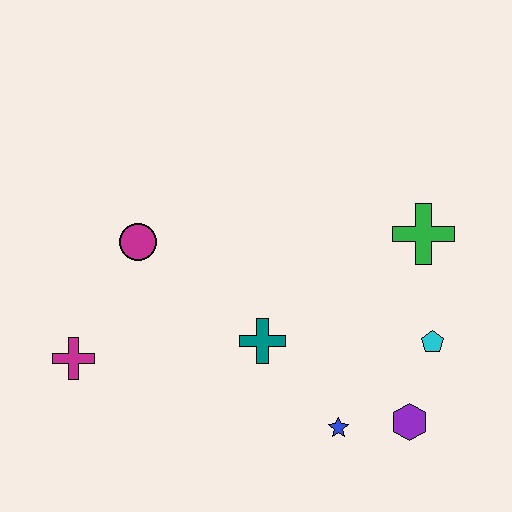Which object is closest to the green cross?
The cyan pentagon is closest to the green cross.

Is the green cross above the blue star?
Yes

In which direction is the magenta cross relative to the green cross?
The magenta cross is to the left of the green cross.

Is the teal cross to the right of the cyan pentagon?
No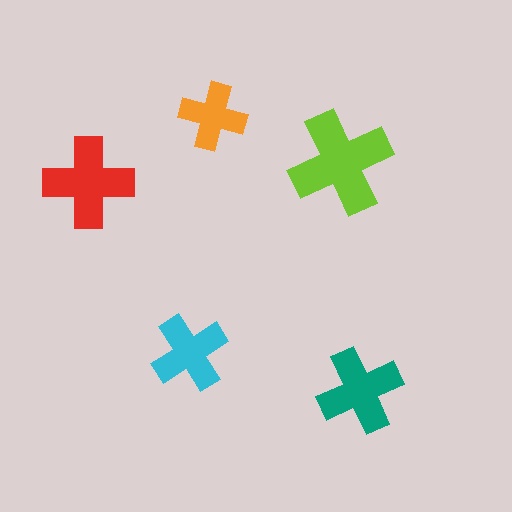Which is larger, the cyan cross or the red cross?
The red one.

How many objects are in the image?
There are 5 objects in the image.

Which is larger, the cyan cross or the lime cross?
The lime one.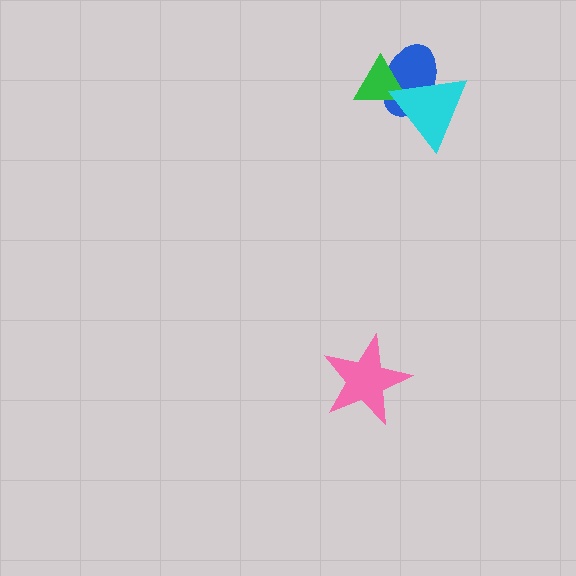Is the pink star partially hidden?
No, no other shape covers it.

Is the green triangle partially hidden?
Yes, it is partially covered by another shape.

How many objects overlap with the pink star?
0 objects overlap with the pink star.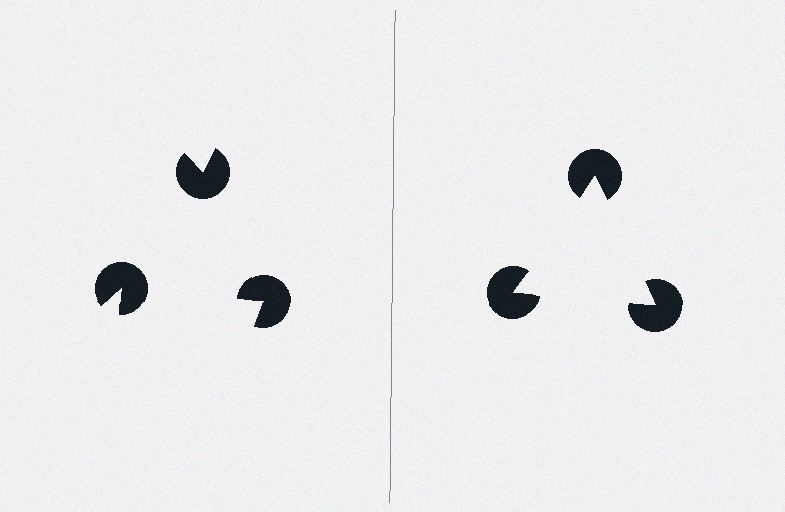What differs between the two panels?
The pac-man discs are positioned identically on both sides; only the wedge orientations differ. On the right they align to a triangle; on the left they are misaligned.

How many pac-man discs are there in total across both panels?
6 — 3 on each side.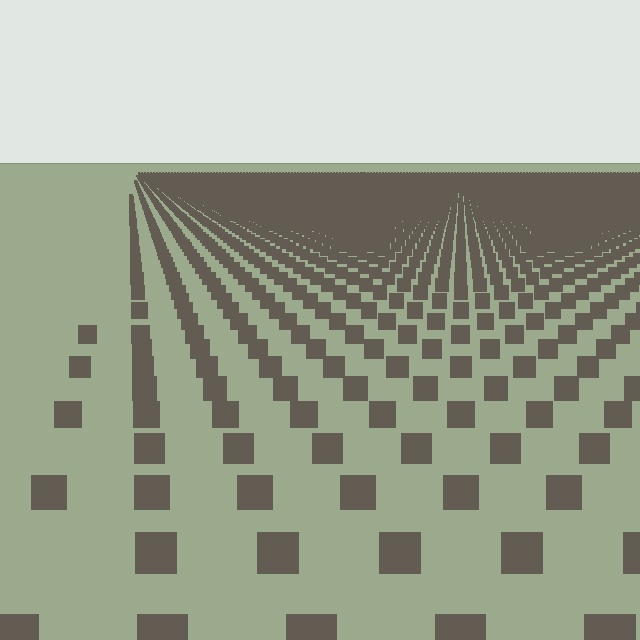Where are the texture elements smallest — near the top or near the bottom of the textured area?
Near the top.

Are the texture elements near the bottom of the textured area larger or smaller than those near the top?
Larger. Near the bottom, elements are closer to the viewer and appear at a bigger on-screen size.